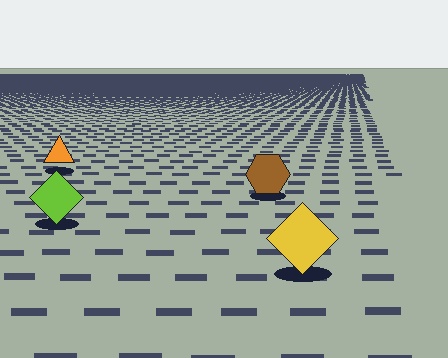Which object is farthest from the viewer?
The orange triangle is farthest from the viewer. It appears smaller and the ground texture around it is denser.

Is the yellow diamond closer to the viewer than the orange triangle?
Yes. The yellow diamond is closer — you can tell from the texture gradient: the ground texture is coarser near it.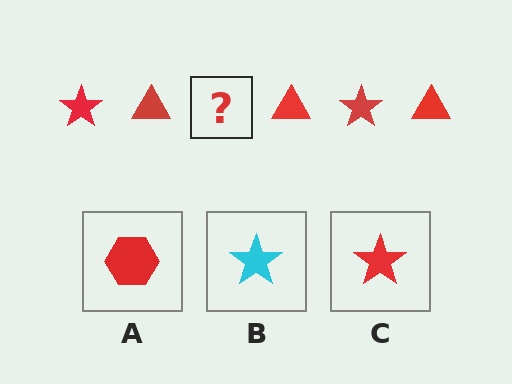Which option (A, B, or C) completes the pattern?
C.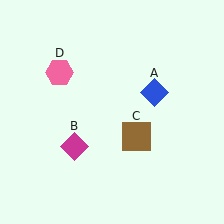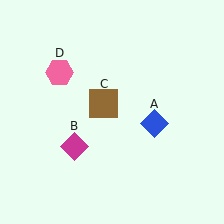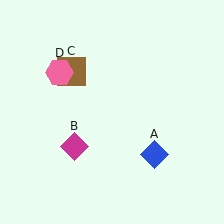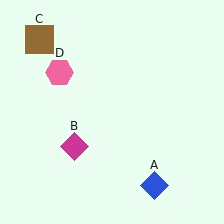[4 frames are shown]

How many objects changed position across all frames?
2 objects changed position: blue diamond (object A), brown square (object C).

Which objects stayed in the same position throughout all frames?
Magenta diamond (object B) and pink hexagon (object D) remained stationary.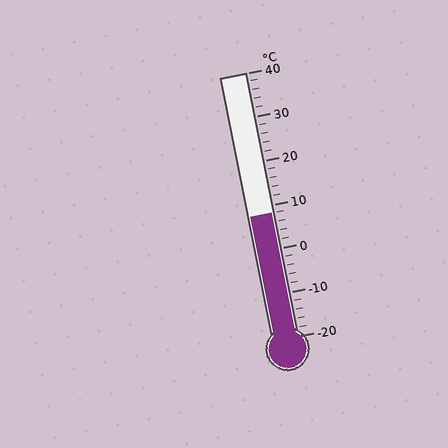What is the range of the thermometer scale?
The thermometer scale ranges from -20°C to 40°C.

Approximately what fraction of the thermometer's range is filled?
The thermometer is filled to approximately 45% of its range.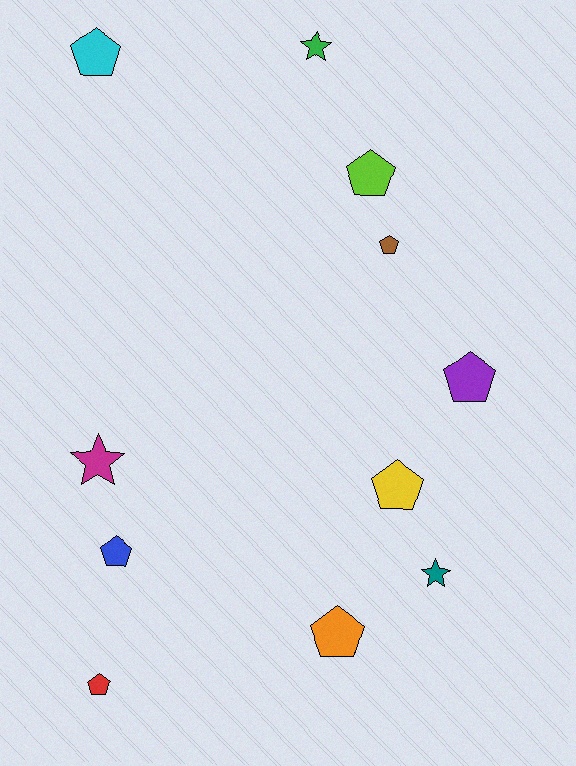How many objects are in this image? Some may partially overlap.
There are 11 objects.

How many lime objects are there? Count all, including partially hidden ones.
There is 1 lime object.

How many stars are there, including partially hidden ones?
There are 3 stars.